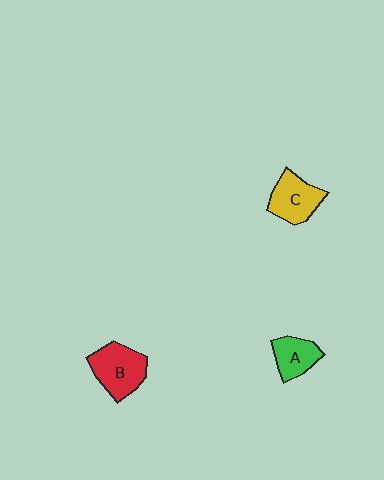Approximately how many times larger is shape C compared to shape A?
Approximately 1.3 times.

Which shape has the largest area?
Shape B (red).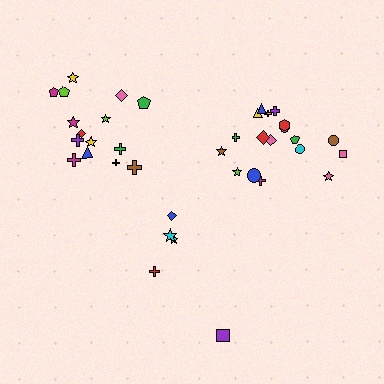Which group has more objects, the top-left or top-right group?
The top-right group.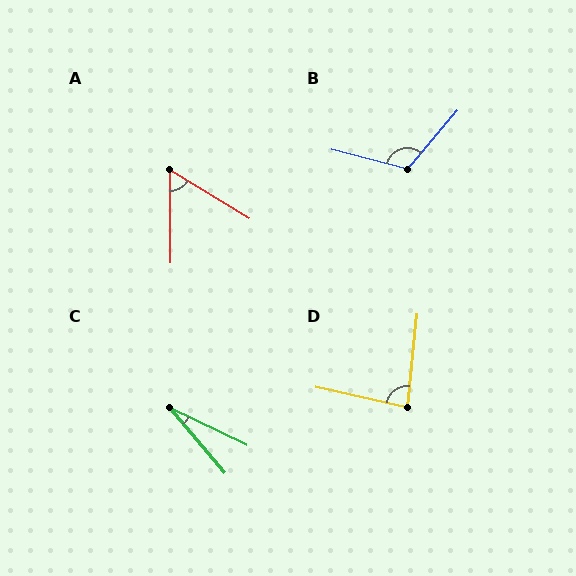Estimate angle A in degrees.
Approximately 58 degrees.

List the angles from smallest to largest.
C (24°), A (58°), D (83°), B (116°).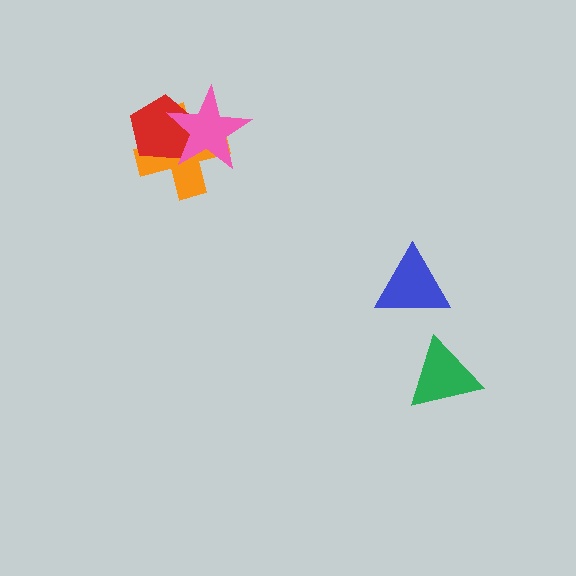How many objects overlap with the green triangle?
0 objects overlap with the green triangle.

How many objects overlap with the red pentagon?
2 objects overlap with the red pentagon.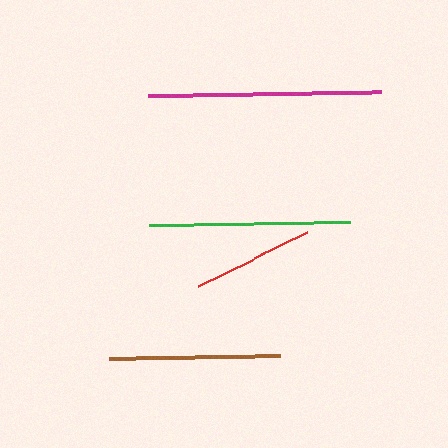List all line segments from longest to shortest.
From longest to shortest: magenta, green, brown, red.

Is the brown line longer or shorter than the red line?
The brown line is longer than the red line.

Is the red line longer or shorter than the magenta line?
The magenta line is longer than the red line.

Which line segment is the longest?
The magenta line is the longest at approximately 233 pixels.